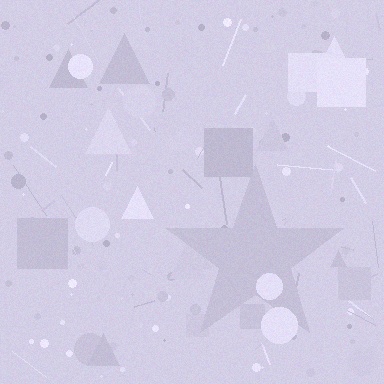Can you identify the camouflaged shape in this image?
The camouflaged shape is a star.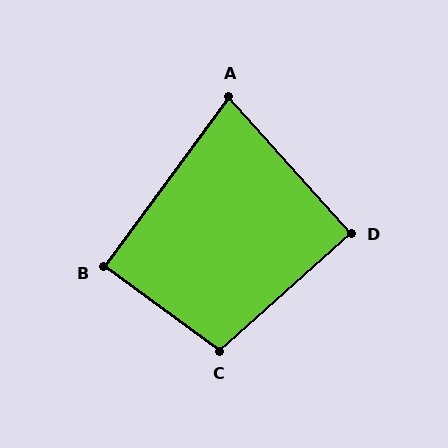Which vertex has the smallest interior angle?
A, at approximately 78 degrees.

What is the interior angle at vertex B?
Approximately 90 degrees (approximately right).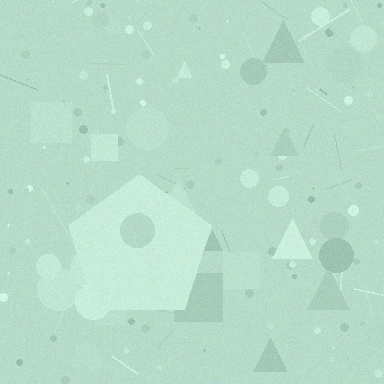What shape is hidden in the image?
A pentagon is hidden in the image.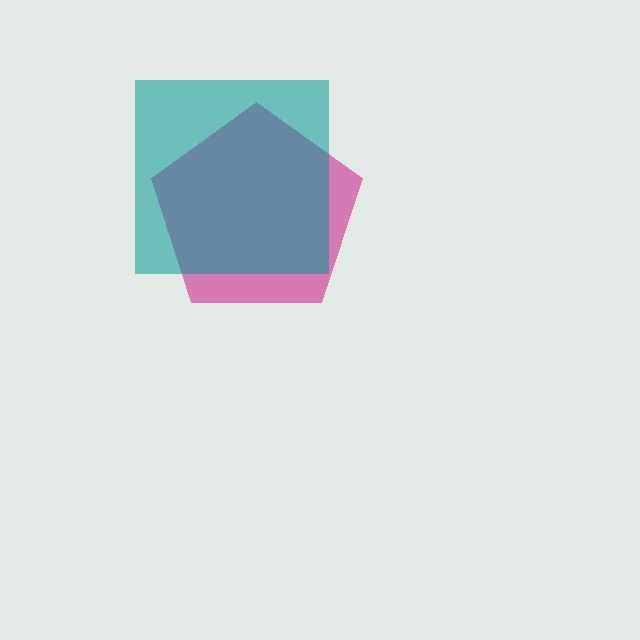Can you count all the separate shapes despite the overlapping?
Yes, there are 2 separate shapes.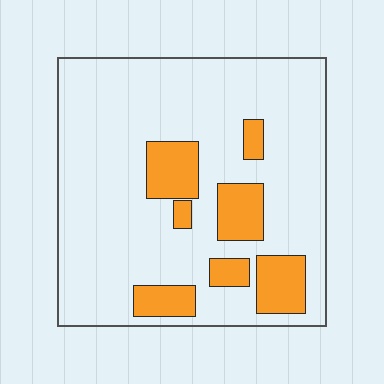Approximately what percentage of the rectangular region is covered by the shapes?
Approximately 20%.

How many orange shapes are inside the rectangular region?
7.